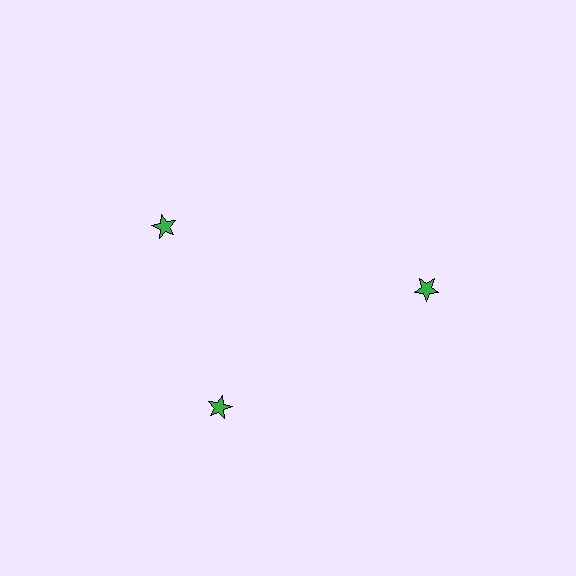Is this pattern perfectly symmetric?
No. The 3 green stars are arranged in a ring, but one element near the 11 o'clock position is rotated out of alignment along the ring, breaking the 3-fold rotational symmetry.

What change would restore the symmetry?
The symmetry would be restored by rotating it back into even spacing with its neighbors so that all 3 stars sit at equal angles and equal distance from the center.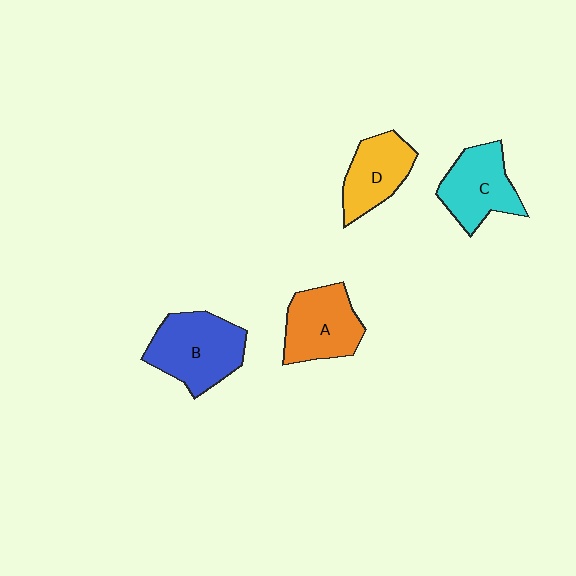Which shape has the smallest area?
Shape D (yellow).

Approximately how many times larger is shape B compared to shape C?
Approximately 1.2 times.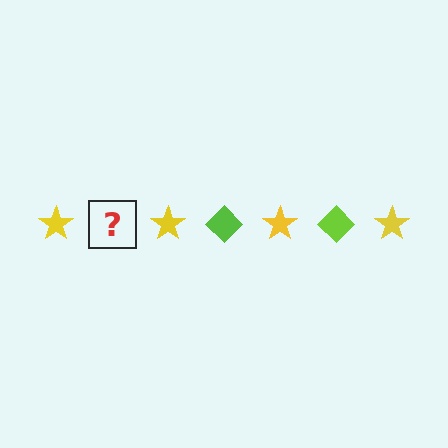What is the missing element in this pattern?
The missing element is a lime diamond.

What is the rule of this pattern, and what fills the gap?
The rule is that the pattern alternates between yellow star and lime diamond. The gap should be filled with a lime diamond.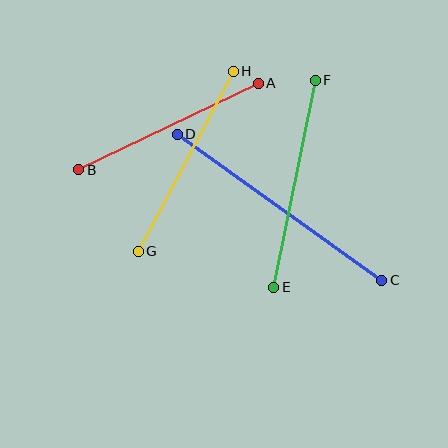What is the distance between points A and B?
The distance is approximately 200 pixels.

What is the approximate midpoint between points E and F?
The midpoint is at approximately (294, 184) pixels.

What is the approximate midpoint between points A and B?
The midpoint is at approximately (169, 126) pixels.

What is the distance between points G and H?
The distance is approximately 204 pixels.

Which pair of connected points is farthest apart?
Points C and D are farthest apart.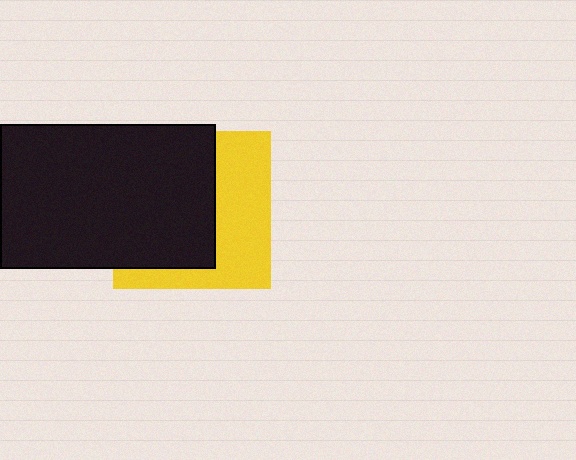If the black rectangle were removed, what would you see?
You would see the complete yellow square.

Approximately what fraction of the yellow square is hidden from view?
Roughly 56% of the yellow square is hidden behind the black rectangle.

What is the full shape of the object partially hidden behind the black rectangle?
The partially hidden object is a yellow square.